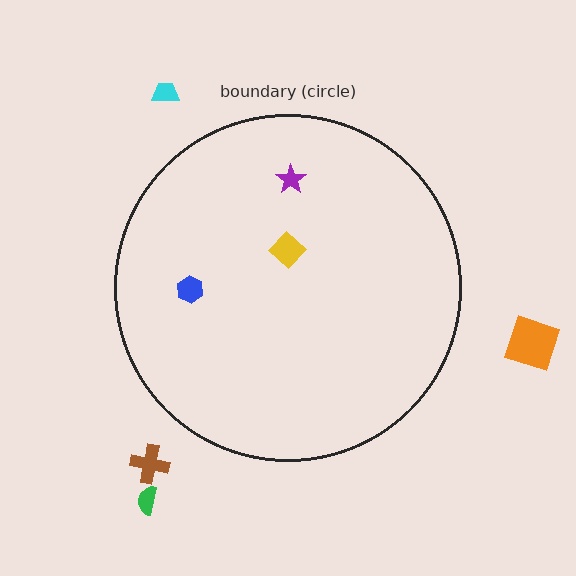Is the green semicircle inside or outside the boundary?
Outside.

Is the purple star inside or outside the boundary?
Inside.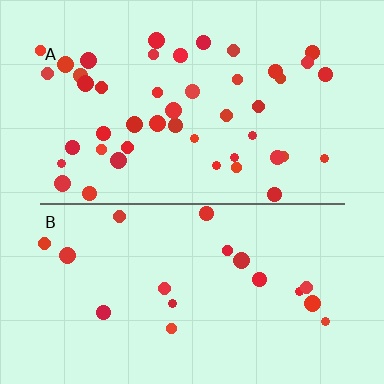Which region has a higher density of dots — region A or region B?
A (the top).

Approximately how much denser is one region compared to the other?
Approximately 2.5× — region A over region B.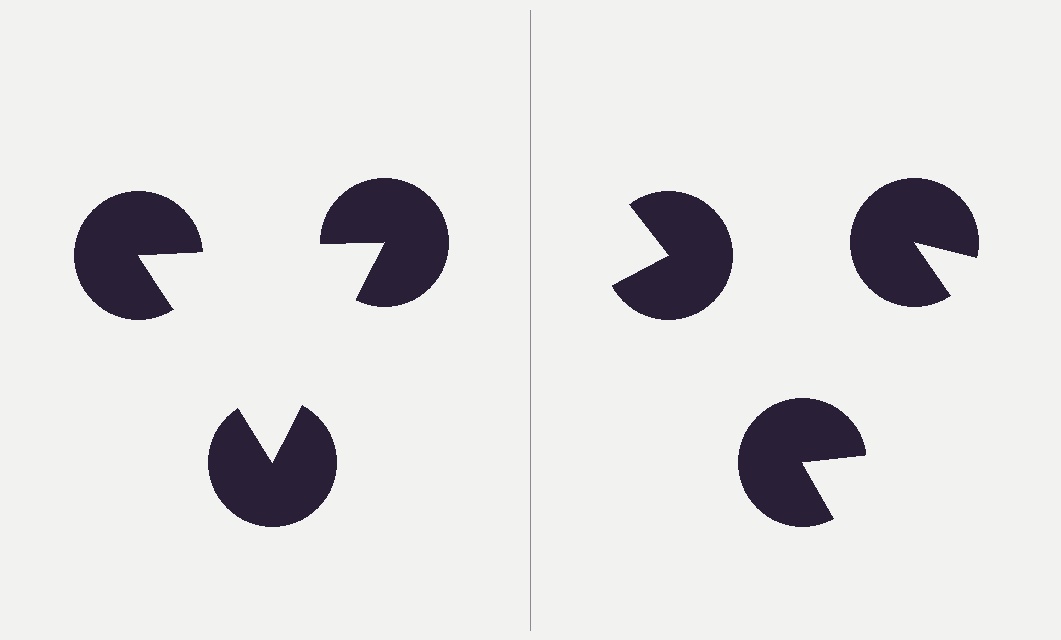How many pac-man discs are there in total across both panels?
6 — 3 on each side.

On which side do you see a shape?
An illusory triangle appears on the left side. On the right side the wedge cuts are rotated, so no coherent shape forms.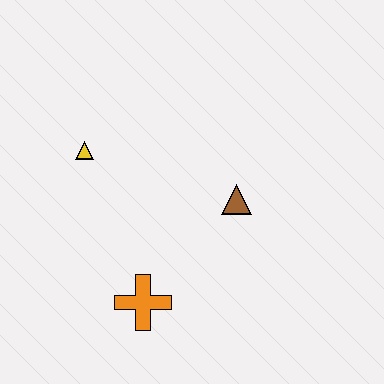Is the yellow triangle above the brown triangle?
Yes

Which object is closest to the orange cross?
The brown triangle is closest to the orange cross.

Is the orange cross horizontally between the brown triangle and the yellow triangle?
Yes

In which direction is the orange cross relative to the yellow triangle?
The orange cross is below the yellow triangle.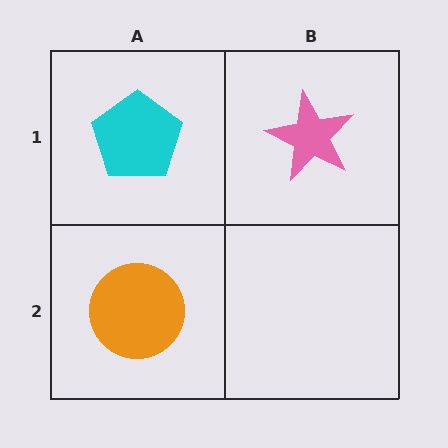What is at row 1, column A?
A cyan pentagon.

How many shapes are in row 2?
1 shape.